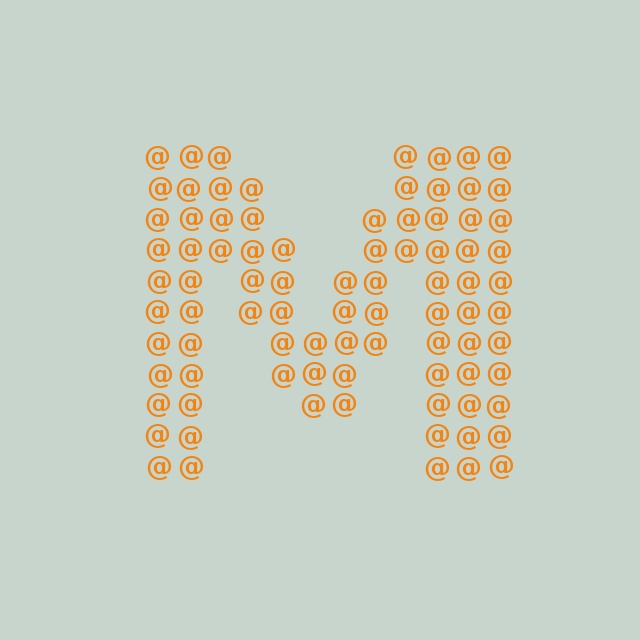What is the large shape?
The large shape is the letter M.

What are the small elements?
The small elements are at signs.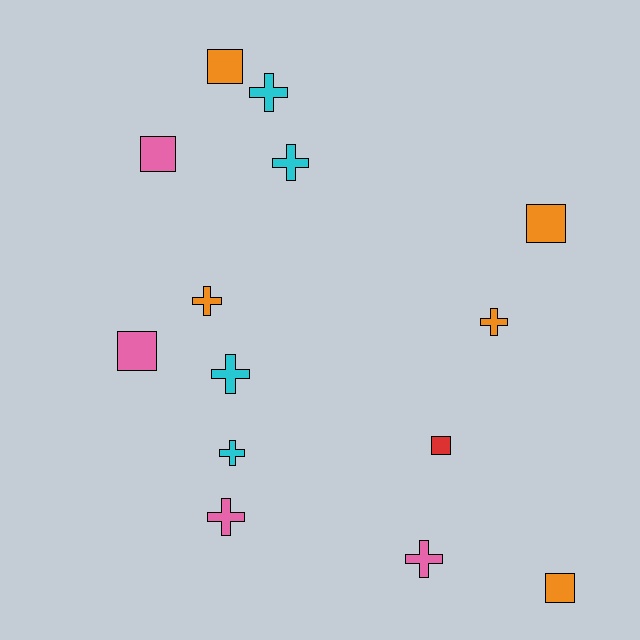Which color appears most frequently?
Orange, with 5 objects.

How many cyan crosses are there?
There are 4 cyan crosses.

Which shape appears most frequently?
Cross, with 8 objects.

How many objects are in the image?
There are 14 objects.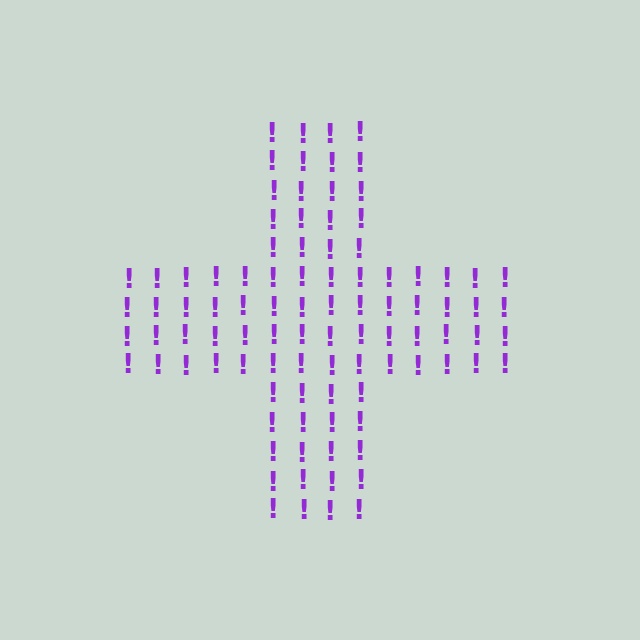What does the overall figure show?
The overall figure shows a cross.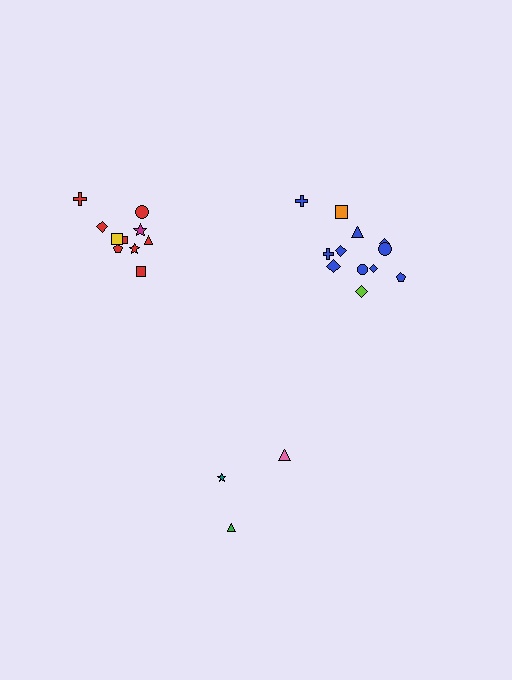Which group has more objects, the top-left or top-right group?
The top-right group.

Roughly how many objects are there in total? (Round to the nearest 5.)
Roughly 25 objects in total.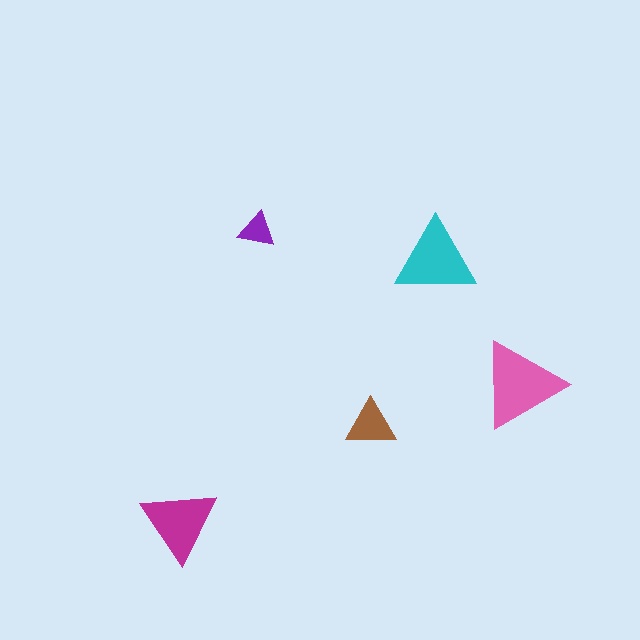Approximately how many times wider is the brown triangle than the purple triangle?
About 1.5 times wider.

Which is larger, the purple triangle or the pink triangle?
The pink one.